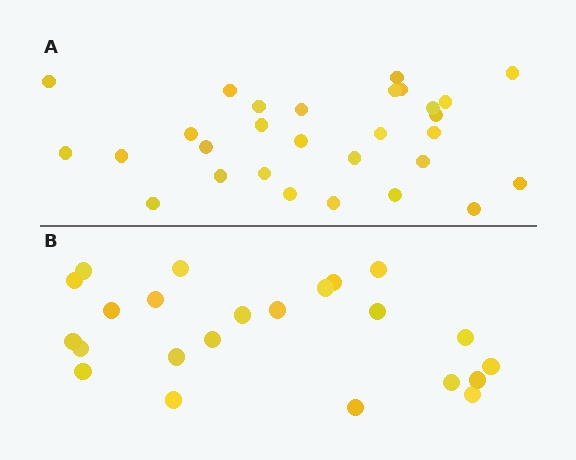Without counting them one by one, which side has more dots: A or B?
Region A (the top region) has more dots.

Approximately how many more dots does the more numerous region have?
Region A has about 6 more dots than region B.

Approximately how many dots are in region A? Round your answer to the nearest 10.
About 30 dots. (The exact count is 29, which rounds to 30.)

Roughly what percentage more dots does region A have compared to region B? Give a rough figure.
About 25% more.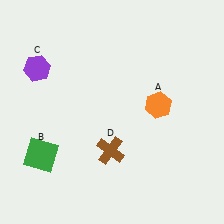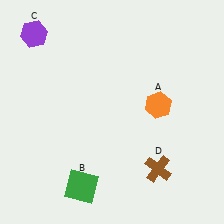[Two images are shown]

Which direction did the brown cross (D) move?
The brown cross (D) moved right.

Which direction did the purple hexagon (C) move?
The purple hexagon (C) moved up.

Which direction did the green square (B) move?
The green square (B) moved right.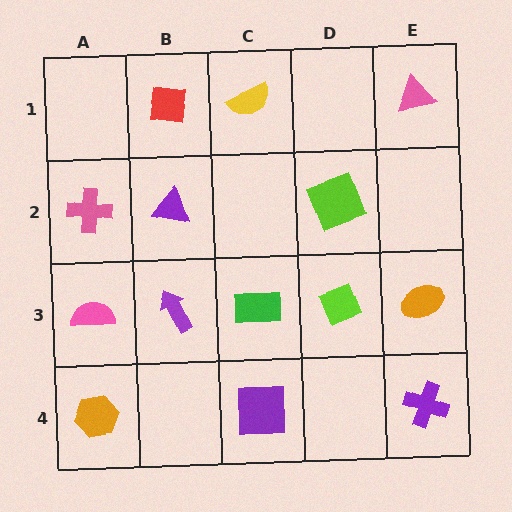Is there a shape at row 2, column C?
No, that cell is empty.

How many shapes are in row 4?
3 shapes.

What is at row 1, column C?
A yellow semicircle.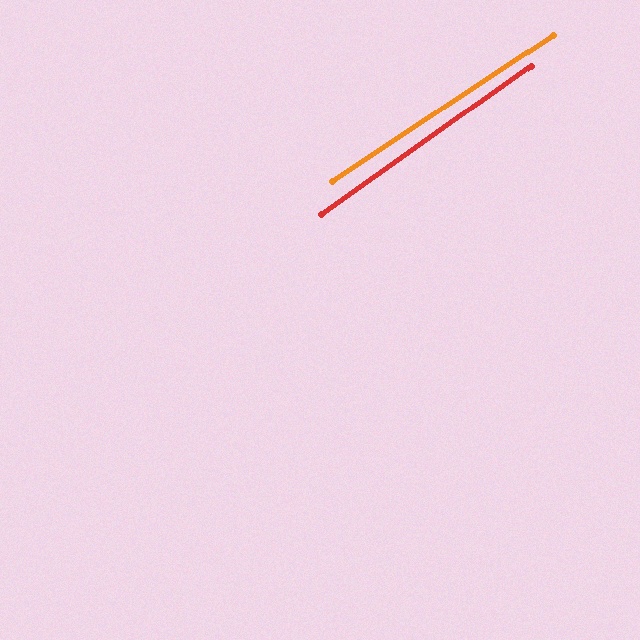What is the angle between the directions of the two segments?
Approximately 2 degrees.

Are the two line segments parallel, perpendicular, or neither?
Parallel — their directions differ by only 1.5°.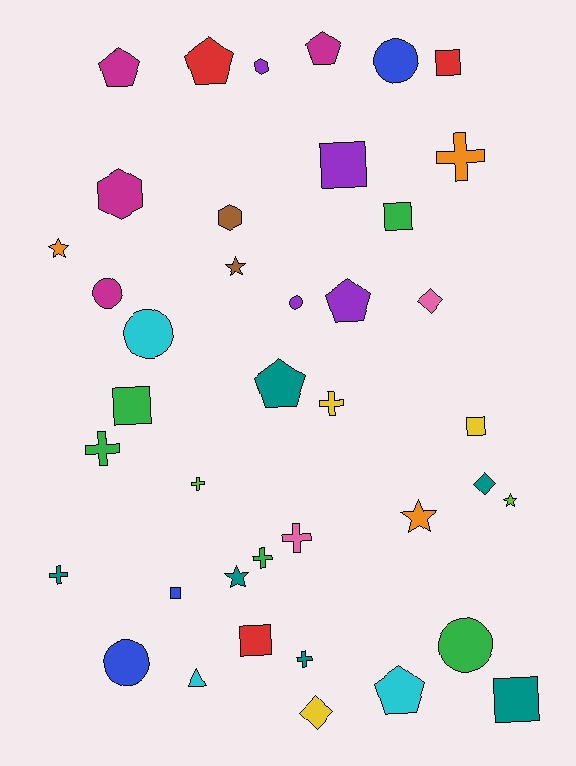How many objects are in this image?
There are 40 objects.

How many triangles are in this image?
There is 1 triangle.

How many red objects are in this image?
There are 3 red objects.